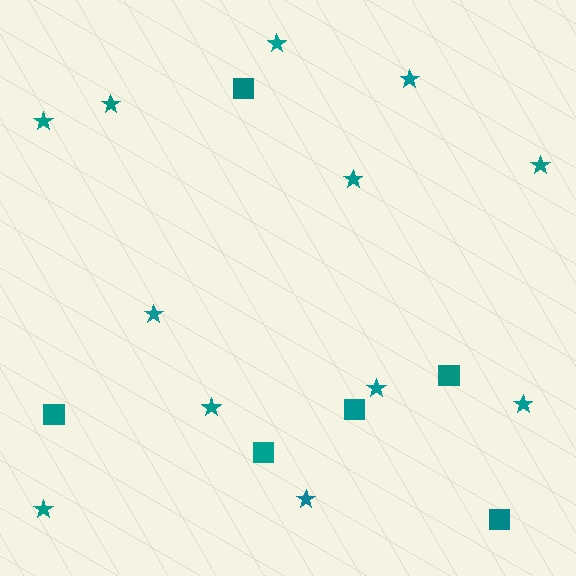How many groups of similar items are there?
There are 2 groups: one group of stars (12) and one group of squares (6).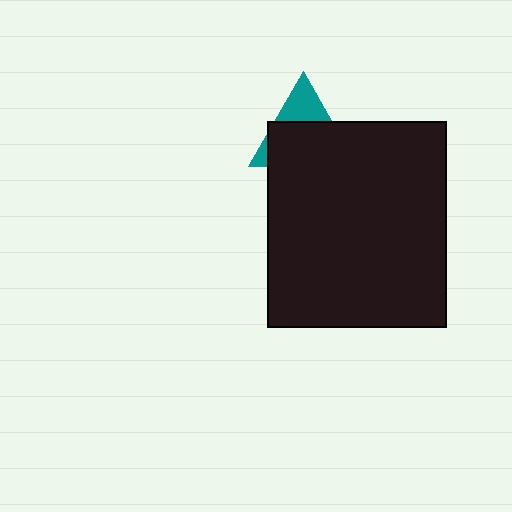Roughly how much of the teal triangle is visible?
A small part of it is visible (roughly 34%).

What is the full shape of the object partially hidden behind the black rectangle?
The partially hidden object is a teal triangle.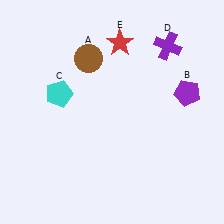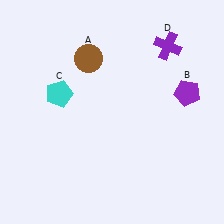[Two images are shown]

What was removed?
The red star (E) was removed in Image 2.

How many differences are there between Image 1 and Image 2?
There is 1 difference between the two images.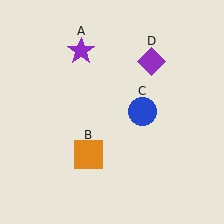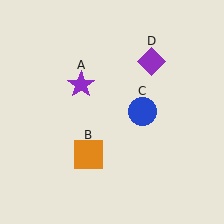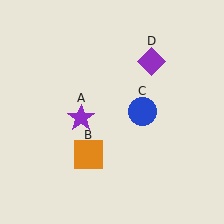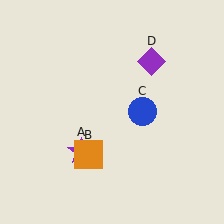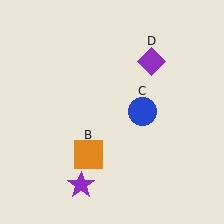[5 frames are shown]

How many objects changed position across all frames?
1 object changed position: purple star (object A).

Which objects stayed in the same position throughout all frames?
Orange square (object B) and blue circle (object C) and purple diamond (object D) remained stationary.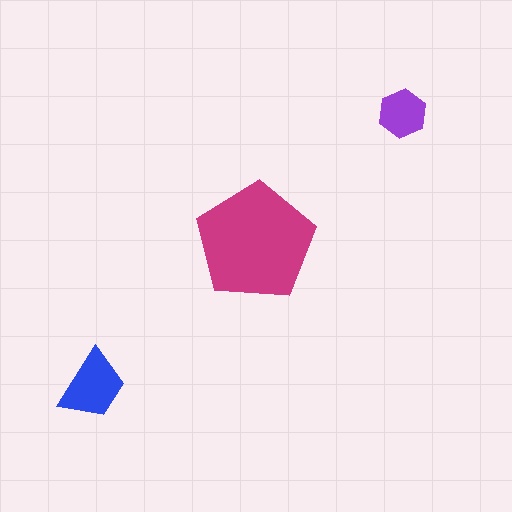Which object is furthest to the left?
The blue trapezoid is leftmost.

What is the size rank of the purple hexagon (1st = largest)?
3rd.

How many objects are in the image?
There are 3 objects in the image.